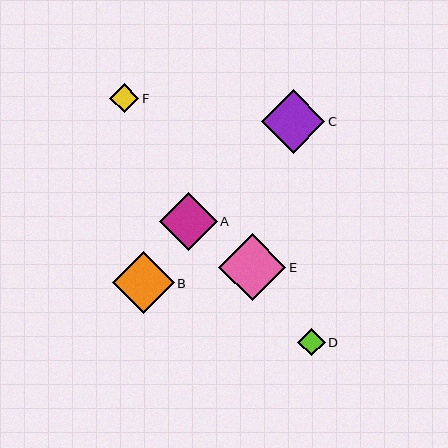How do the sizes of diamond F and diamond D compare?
Diamond F and diamond D are approximately the same size.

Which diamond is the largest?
Diamond E is the largest with a size of approximately 67 pixels.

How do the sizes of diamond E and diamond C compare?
Diamond E and diamond C are approximately the same size.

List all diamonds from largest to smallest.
From largest to smallest: E, C, B, A, F, D.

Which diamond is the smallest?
Diamond D is the smallest with a size of approximately 28 pixels.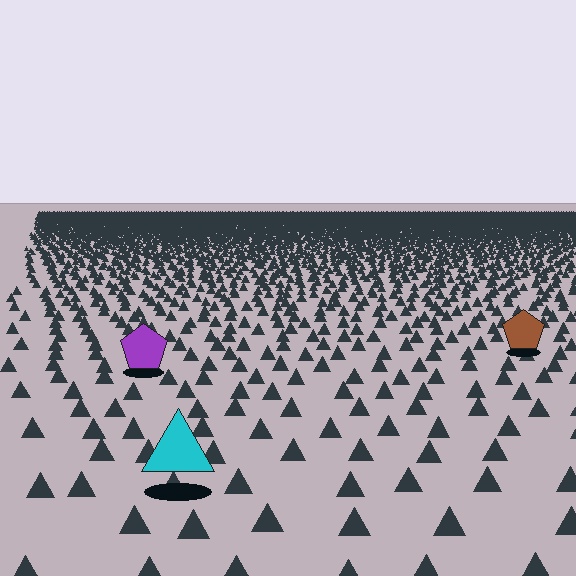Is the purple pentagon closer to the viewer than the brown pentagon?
Yes. The purple pentagon is closer — you can tell from the texture gradient: the ground texture is coarser near it.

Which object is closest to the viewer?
The cyan triangle is closest. The texture marks near it are larger and more spread out.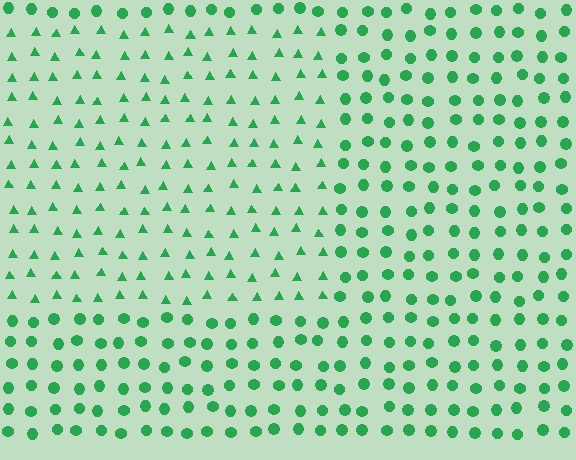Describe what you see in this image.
The image is filled with small green elements arranged in a uniform grid. A rectangle-shaped region contains triangles, while the surrounding area contains circles. The boundary is defined purely by the change in element shape.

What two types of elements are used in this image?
The image uses triangles inside the rectangle region and circles outside it.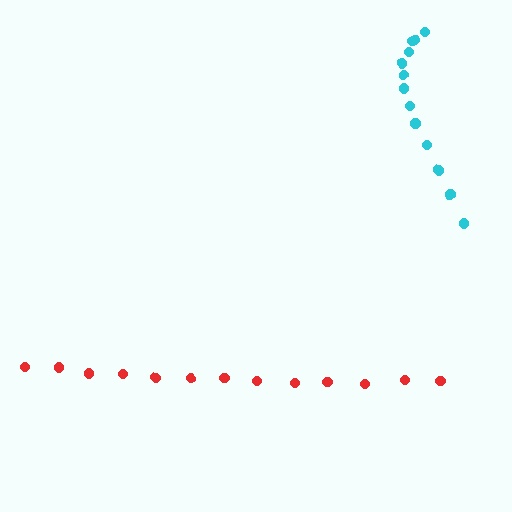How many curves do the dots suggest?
There are 2 distinct paths.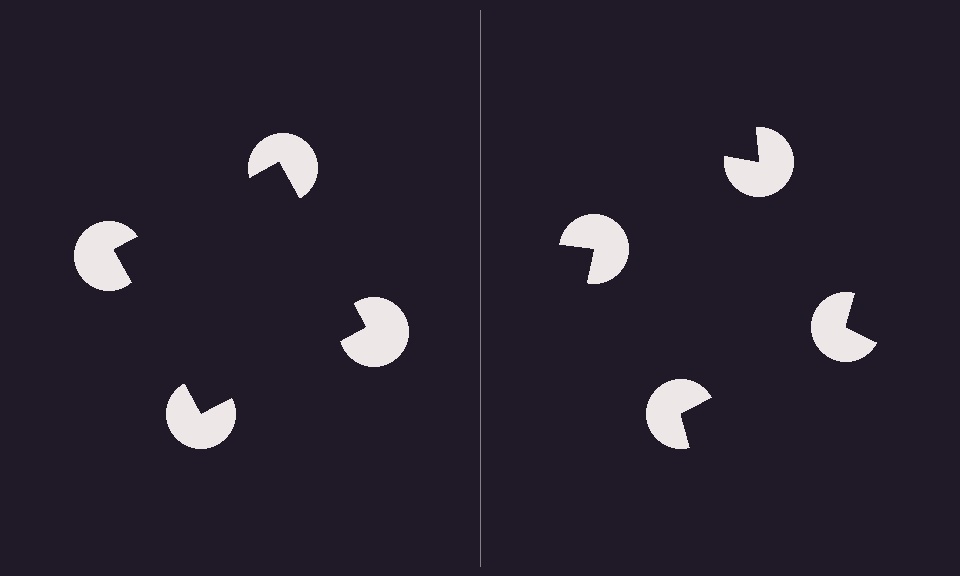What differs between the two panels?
The pac-man discs are positioned identically on both sides; only the wedge orientations differ. On the left they align to a square; on the right they are misaligned.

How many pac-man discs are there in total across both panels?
8 — 4 on each side.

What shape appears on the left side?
An illusory square.